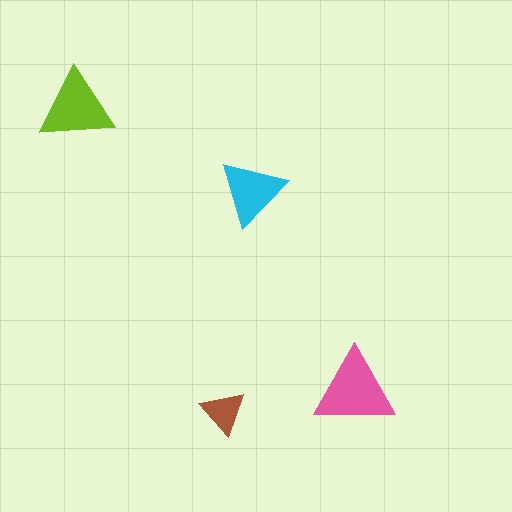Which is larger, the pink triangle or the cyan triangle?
The pink one.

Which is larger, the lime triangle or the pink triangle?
The pink one.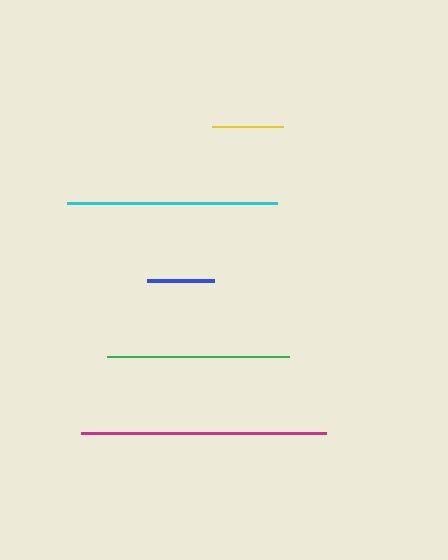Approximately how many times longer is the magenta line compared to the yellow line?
The magenta line is approximately 3.4 times the length of the yellow line.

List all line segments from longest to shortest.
From longest to shortest: magenta, cyan, green, yellow, blue.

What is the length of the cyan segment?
The cyan segment is approximately 210 pixels long.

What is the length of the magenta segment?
The magenta segment is approximately 245 pixels long.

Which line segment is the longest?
The magenta line is the longest at approximately 245 pixels.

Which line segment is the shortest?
The blue line is the shortest at approximately 66 pixels.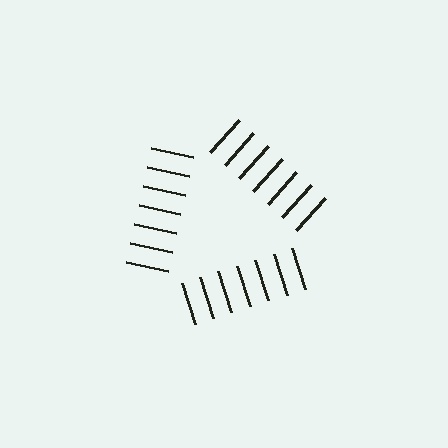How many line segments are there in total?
21 — 7 along each of the 3 edges.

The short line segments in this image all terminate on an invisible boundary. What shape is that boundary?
An illusory triangle — the line segments terminate on its edges but no continuous stroke is drawn.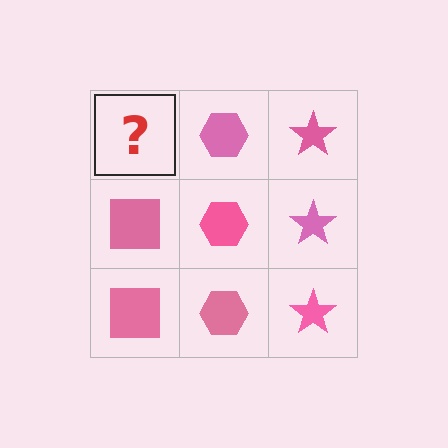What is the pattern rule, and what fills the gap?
The rule is that each column has a consistent shape. The gap should be filled with a pink square.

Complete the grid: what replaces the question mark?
The question mark should be replaced with a pink square.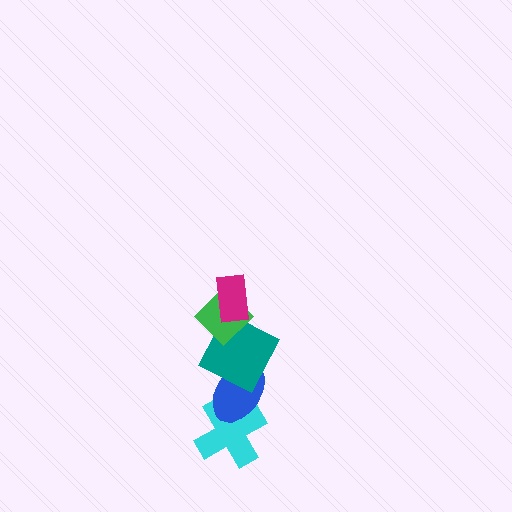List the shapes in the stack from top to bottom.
From top to bottom: the magenta rectangle, the green diamond, the teal square, the blue ellipse, the cyan cross.